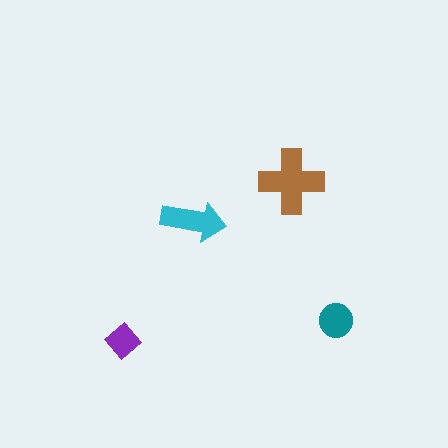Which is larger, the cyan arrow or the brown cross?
The brown cross.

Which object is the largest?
The brown cross.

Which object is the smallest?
The purple diamond.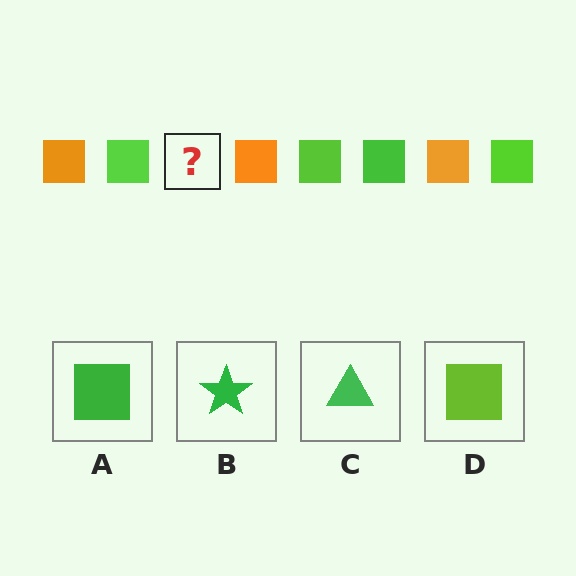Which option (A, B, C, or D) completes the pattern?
A.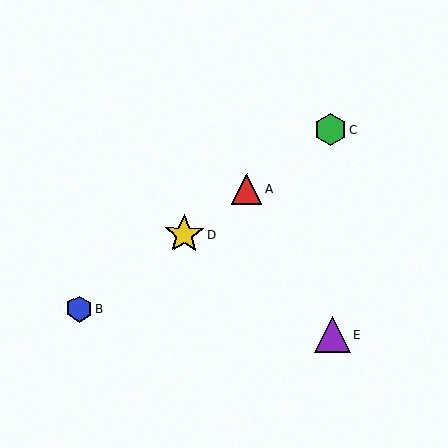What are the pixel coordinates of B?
Object B is at (79, 309).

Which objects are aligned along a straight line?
Objects A, B, C, D are aligned along a straight line.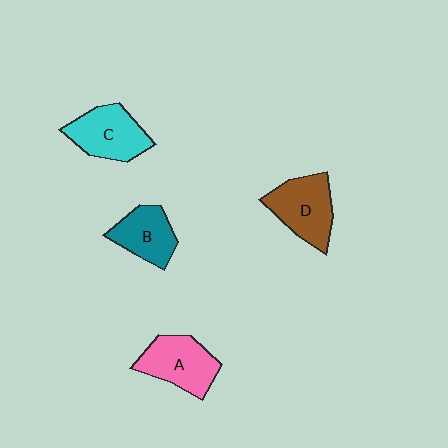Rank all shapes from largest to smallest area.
From largest to smallest: D (brown), A (pink), C (cyan), B (teal).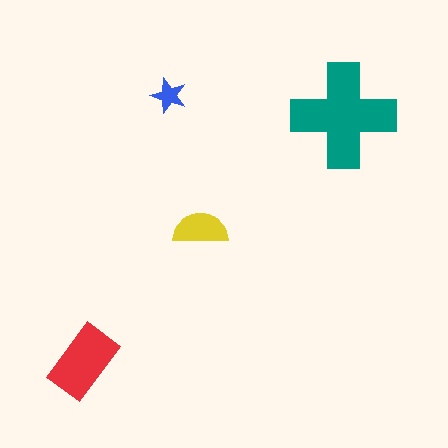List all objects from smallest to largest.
The blue star, the yellow semicircle, the red rectangle, the teal cross.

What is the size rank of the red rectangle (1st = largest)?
2nd.